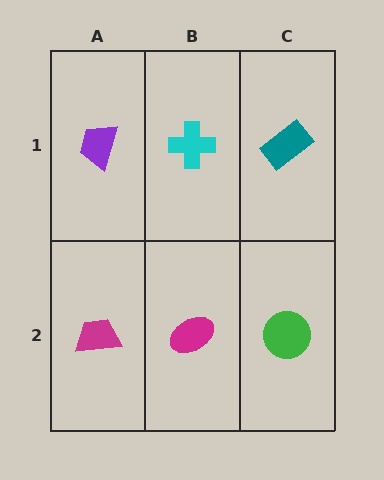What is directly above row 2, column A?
A purple trapezoid.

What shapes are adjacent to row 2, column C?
A teal rectangle (row 1, column C), a magenta ellipse (row 2, column B).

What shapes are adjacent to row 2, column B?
A cyan cross (row 1, column B), a magenta trapezoid (row 2, column A), a green circle (row 2, column C).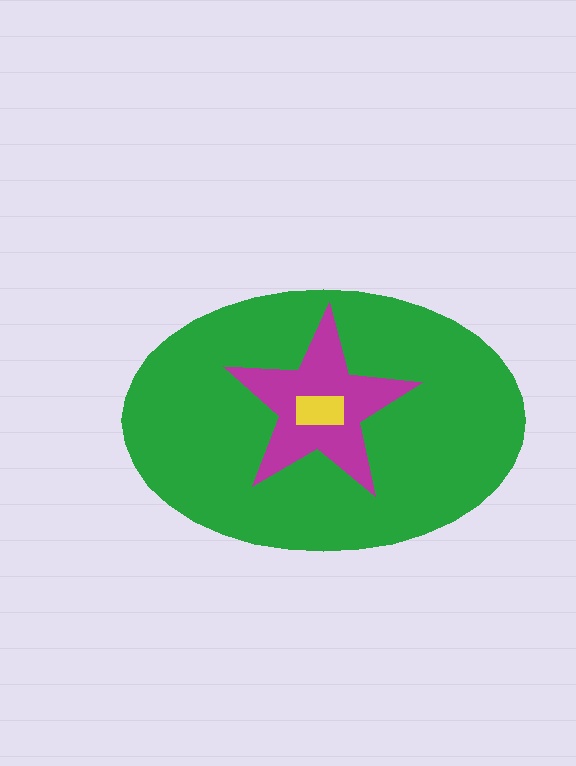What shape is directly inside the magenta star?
The yellow rectangle.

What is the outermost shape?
The green ellipse.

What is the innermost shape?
The yellow rectangle.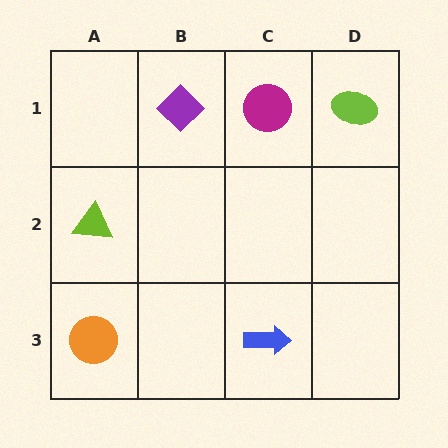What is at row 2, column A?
A lime triangle.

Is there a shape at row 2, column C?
No, that cell is empty.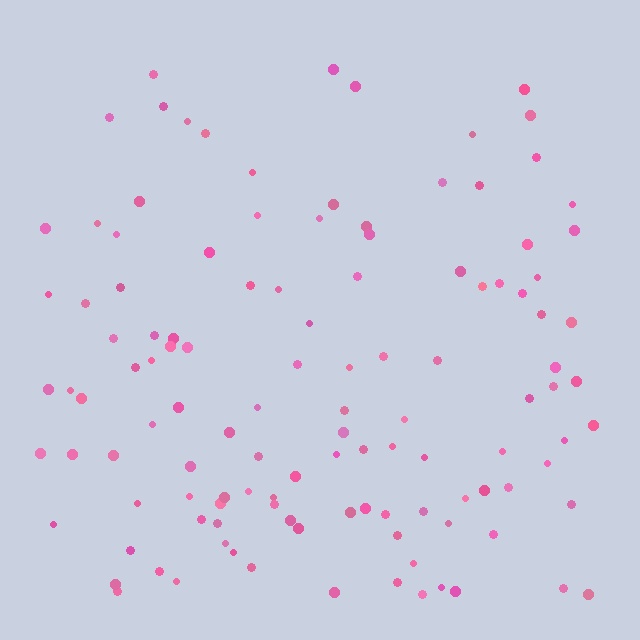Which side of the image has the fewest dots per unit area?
The top.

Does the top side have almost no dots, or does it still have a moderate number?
Still a moderate number, just noticeably fewer than the bottom.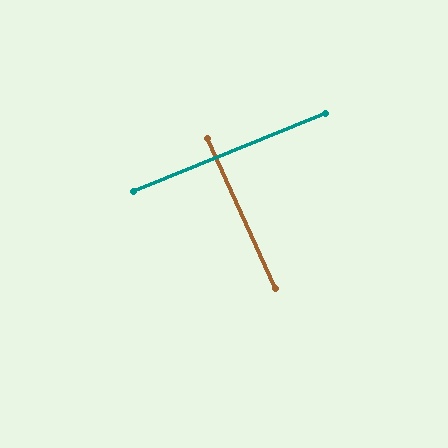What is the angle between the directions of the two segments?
Approximately 88 degrees.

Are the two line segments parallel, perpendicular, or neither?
Perpendicular — they meet at approximately 88°.